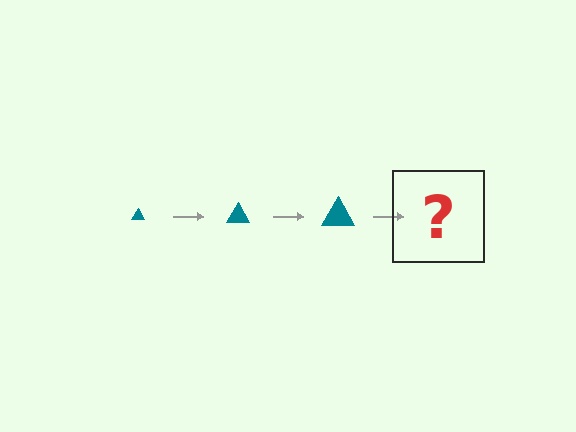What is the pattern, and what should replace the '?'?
The pattern is that the triangle gets progressively larger each step. The '?' should be a teal triangle, larger than the previous one.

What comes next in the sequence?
The next element should be a teal triangle, larger than the previous one.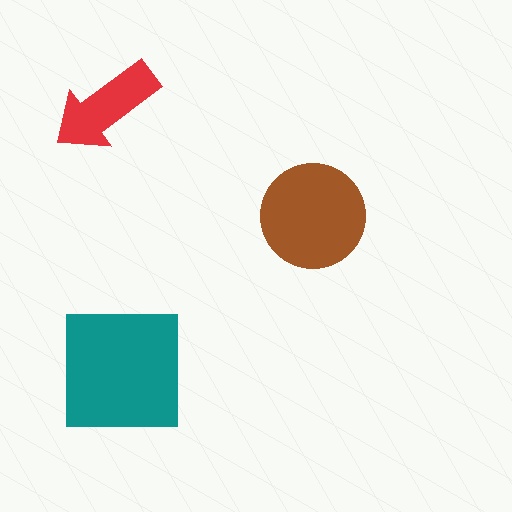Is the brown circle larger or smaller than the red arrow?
Larger.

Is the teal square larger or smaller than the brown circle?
Larger.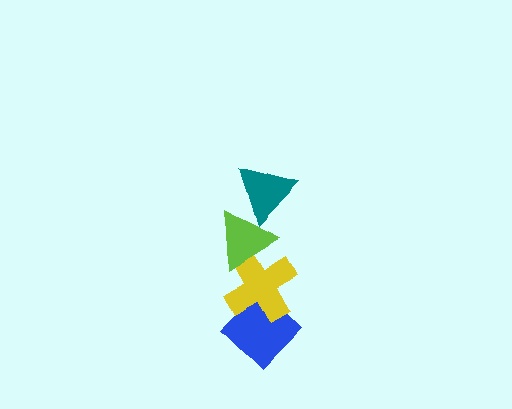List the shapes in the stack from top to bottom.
From top to bottom: the teal triangle, the lime triangle, the yellow cross, the blue diamond.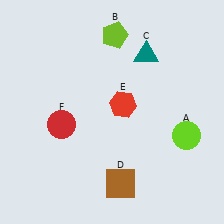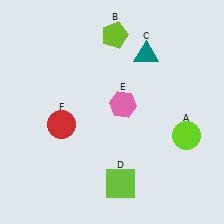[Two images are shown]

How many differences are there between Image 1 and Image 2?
There are 2 differences between the two images.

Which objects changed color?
D changed from brown to lime. E changed from red to pink.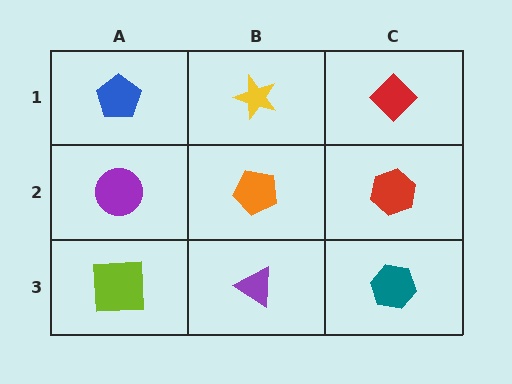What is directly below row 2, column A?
A lime square.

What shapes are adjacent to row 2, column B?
A yellow star (row 1, column B), a purple triangle (row 3, column B), a purple circle (row 2, column A), a red hexagon (row 2, column C).